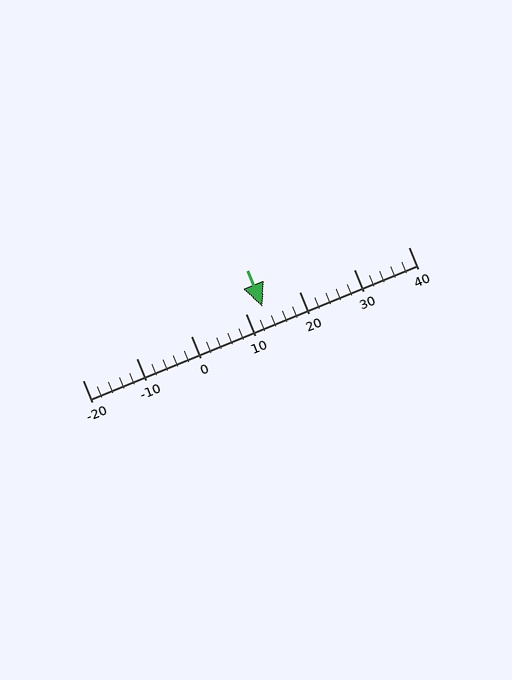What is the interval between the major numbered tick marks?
The major tick marks are spaced 10 units apart.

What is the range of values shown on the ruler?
The ruler shows values from -20 to 40.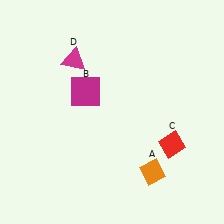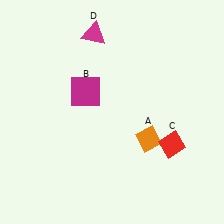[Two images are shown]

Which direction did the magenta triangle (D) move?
The magenta triangle (D) moved up.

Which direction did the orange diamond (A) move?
The orange diamond (A) moved up.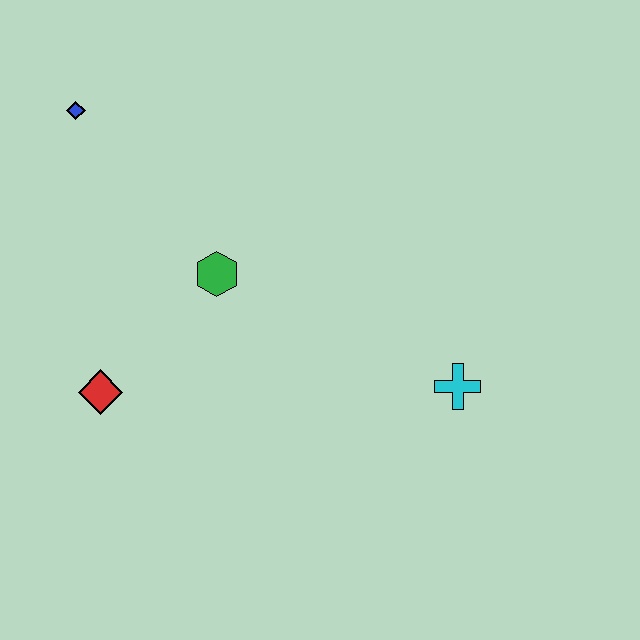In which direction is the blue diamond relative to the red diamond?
The blue diamond is above the red diamond.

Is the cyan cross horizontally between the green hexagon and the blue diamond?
No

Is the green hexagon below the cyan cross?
No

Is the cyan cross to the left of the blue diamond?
No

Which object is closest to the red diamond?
The green hexagon is closest to the red diamond.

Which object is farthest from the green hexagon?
The cyan cross is farthest from the green hexagon.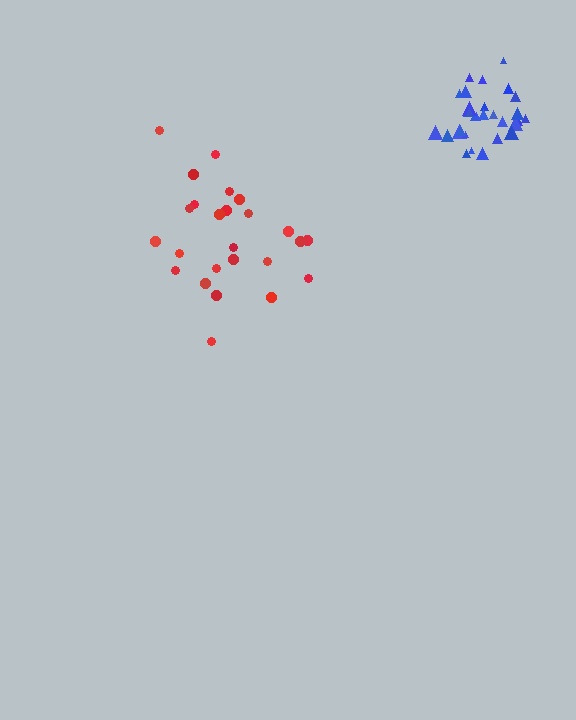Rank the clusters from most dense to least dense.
blue, red.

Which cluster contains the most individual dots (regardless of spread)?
Blue (31).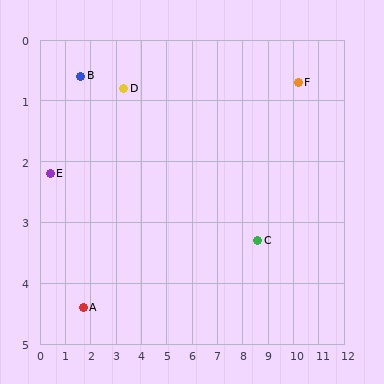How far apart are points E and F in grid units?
Points E and F are about 9.9 grid units apart.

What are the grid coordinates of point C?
Point C is at approximately (8.6, 3.3).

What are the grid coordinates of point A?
Point A is at approximately (1.7, 4.4).